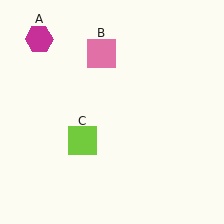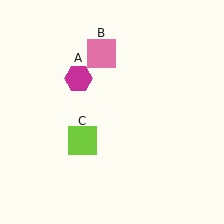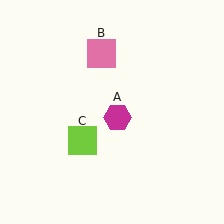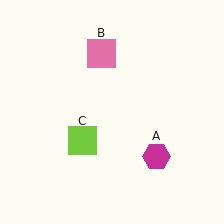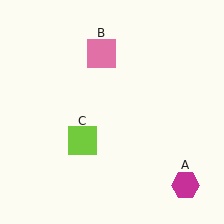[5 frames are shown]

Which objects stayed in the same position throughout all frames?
Pink square (object B) and lime square (object C) remained stationary.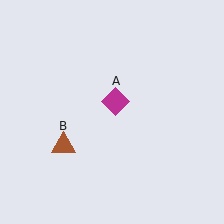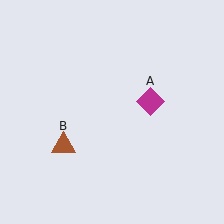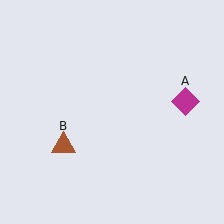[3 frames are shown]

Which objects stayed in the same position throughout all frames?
Brown triangle (object B) remained stationary.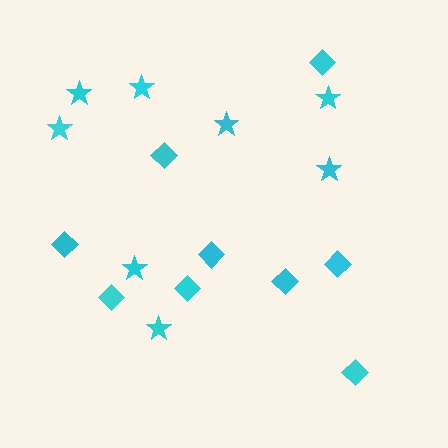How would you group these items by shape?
There are 2 groups: one group of diamonds (9) and one group of stars (8).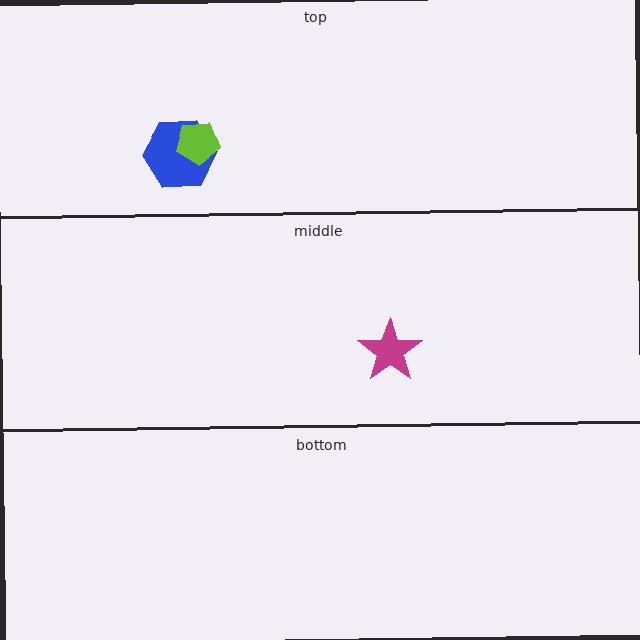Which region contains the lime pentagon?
The top region.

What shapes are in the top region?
The blue hexagon, the lime pentagon.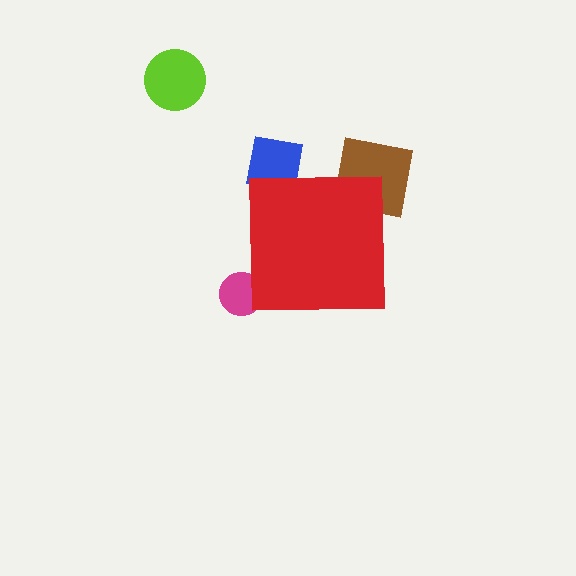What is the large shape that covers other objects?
A red square.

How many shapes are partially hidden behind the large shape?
3 shapes are partially hidden.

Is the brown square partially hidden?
Yes, the brown square is partially hidden behind the red square.